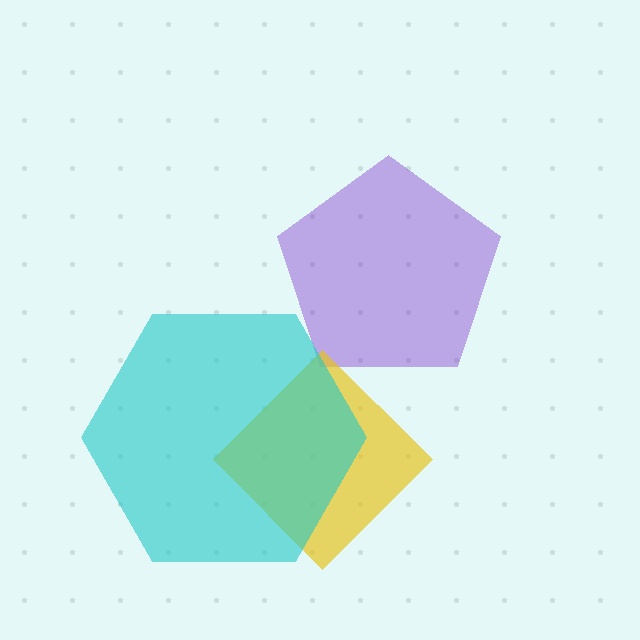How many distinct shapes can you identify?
There are 3 distinct shapes: a purple pentagon, a yellow diamond, a cyan hexagon.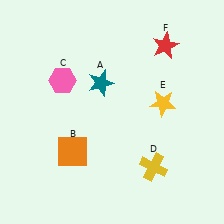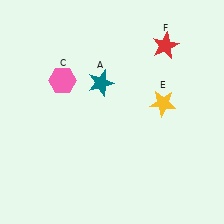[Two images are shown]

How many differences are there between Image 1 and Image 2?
There are 2 differences between the two images.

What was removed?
The yellow cross (D), the orange square (B) were removed in Image 2.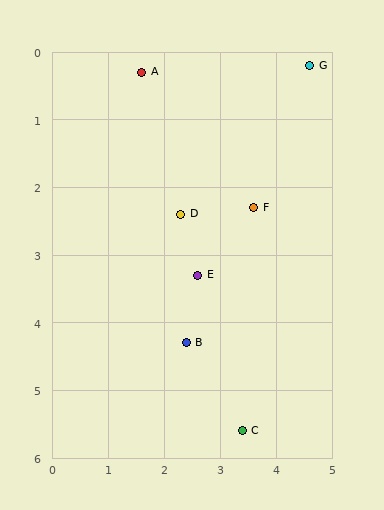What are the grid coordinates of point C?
Point C is at approximately (3.4, 5.6).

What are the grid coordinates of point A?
Point A is at approximately (1.6, 0.3).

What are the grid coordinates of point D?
Point D is at approximately (2.3, 2.4).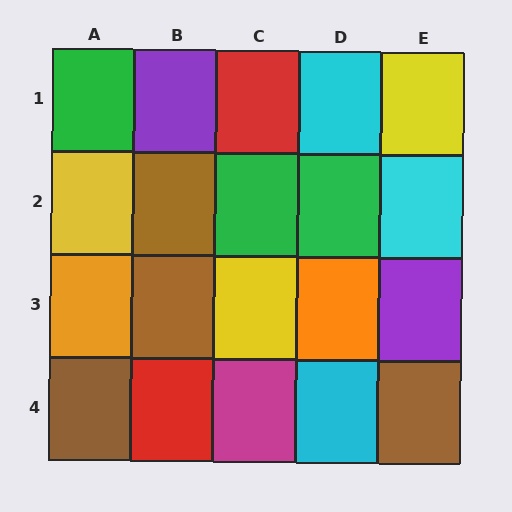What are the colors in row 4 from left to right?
Brown, red, magenta, cyan, brown.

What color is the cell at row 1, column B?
Purple.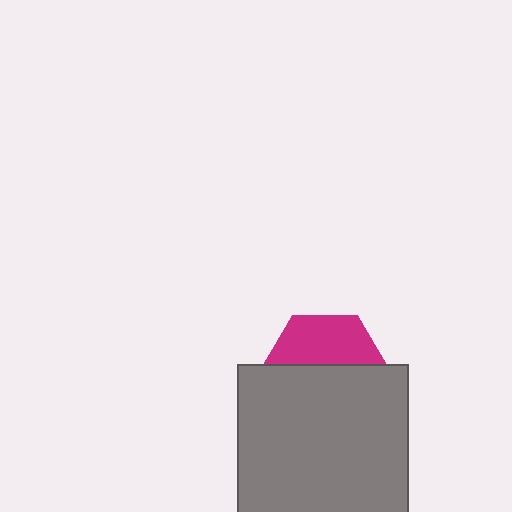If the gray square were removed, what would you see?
You would see the complete magenta hexagon.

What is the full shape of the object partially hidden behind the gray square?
The partially hidden object is a magenta hexagon.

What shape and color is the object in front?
The object in front is a gray square.